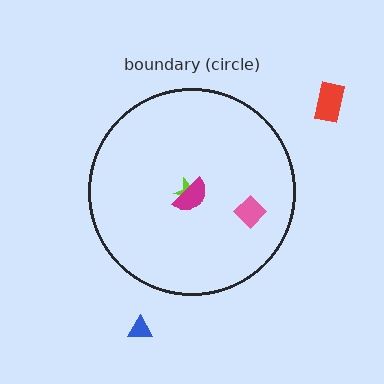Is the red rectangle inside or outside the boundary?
Outside.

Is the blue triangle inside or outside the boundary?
Outside.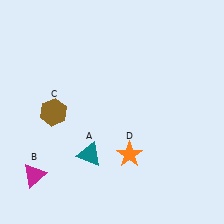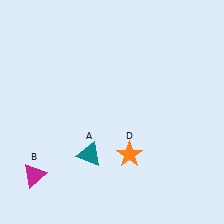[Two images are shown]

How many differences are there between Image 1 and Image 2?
There is 1 difference between the two images.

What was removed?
The brown hexagon (C) was removed in Image 2.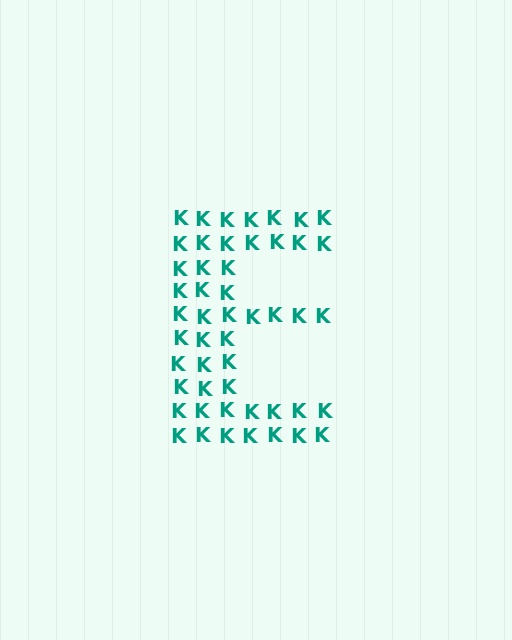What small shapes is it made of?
It is made of small letter K's.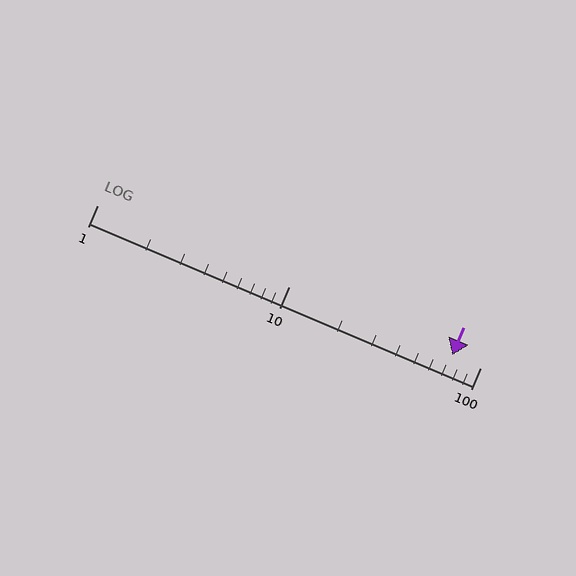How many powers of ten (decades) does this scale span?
The scale spans 2 decades, from 1 to 100.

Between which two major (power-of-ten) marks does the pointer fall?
The pointer is between 10 and 100.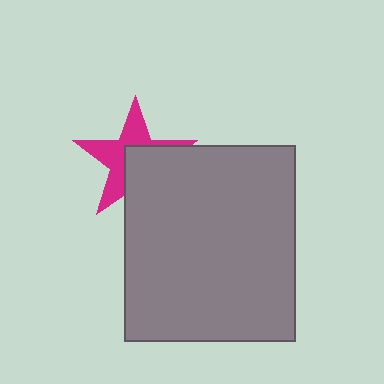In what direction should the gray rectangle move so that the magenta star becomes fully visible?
The gray rectangle should move toward the lower-right. That is the shortest direction to clear the overlap and leave the magenta star fully visible.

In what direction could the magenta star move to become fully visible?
The magenta star could move toward the upper-left. That would shift it out from behind the gray rectangle entirely.